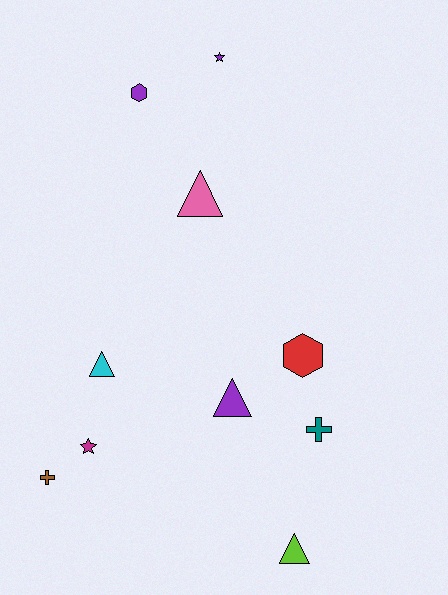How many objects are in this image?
There are 10 objects.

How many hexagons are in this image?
There are 2 hexagons.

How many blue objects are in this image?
There are no blue objects.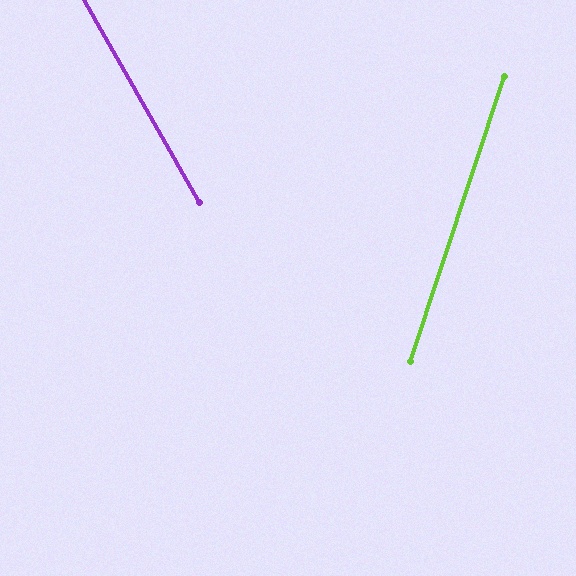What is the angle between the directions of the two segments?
Approximately 48 degrees.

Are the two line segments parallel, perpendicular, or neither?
Neither parallel nor perpendicular — they differ by about 48°.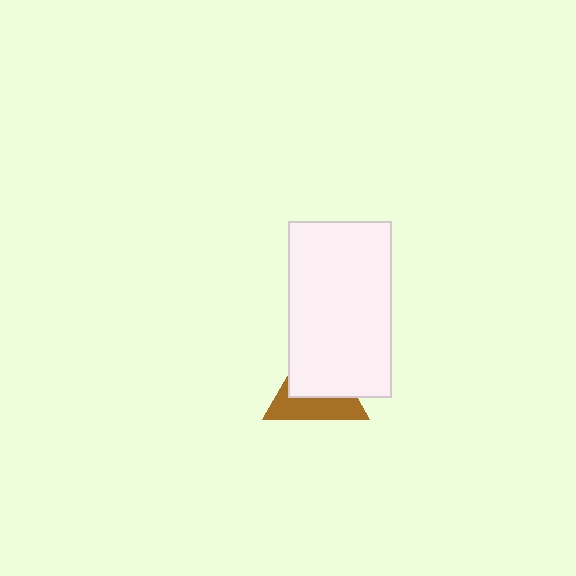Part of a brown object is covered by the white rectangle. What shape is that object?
It is a triangle.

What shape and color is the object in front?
The object in front is a white rectangle.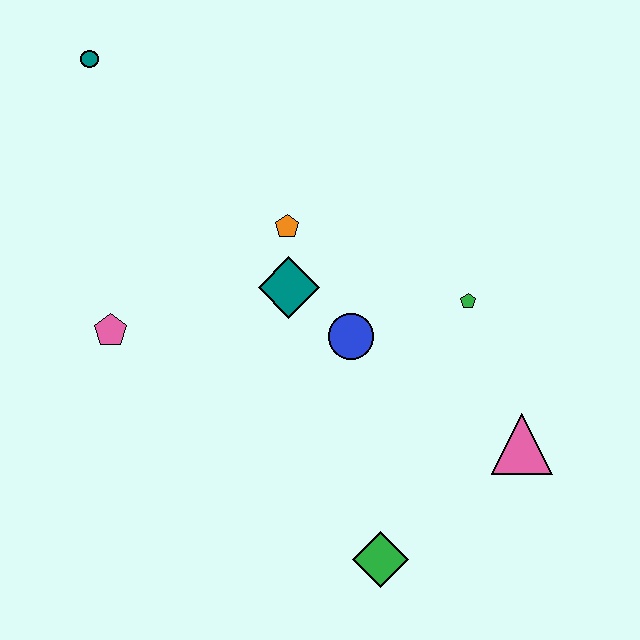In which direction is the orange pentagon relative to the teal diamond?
The orange pentagon is above the teal diamond.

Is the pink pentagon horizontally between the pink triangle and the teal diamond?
No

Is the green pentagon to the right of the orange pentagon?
Yes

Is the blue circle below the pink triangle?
No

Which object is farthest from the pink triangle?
The teal circle is farthest from the pink triangle.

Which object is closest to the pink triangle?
The green pentagon is closest to the pink triangle.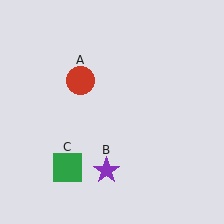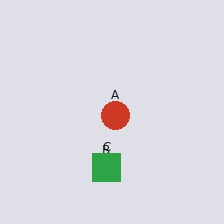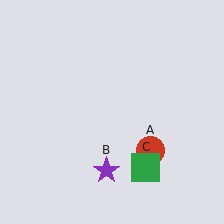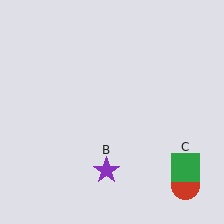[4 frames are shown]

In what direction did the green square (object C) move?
The green square (object C) moved right.